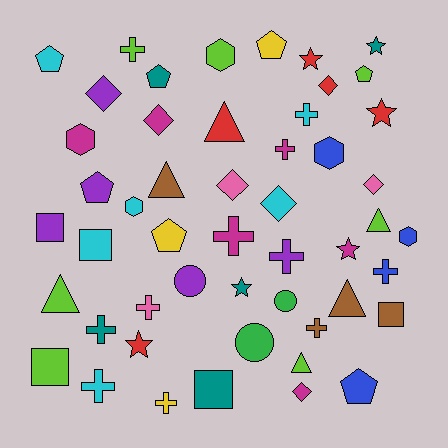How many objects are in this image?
There are 50 objects.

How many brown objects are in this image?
There are 4 brown objects.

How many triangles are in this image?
There are 6 triangles.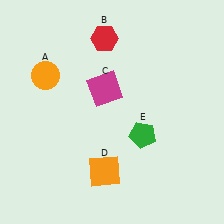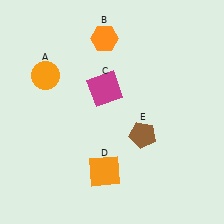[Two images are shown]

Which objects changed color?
B changed from red to orange. E changed from green to brown.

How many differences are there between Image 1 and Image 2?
There are 2 differences between the two images.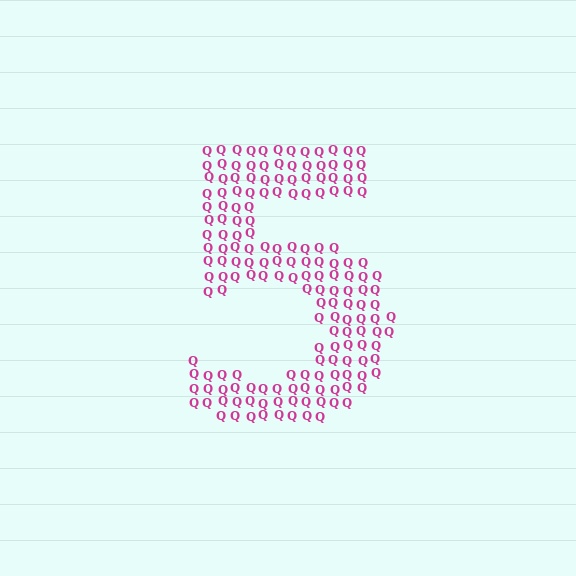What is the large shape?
The large shape is the digit 5.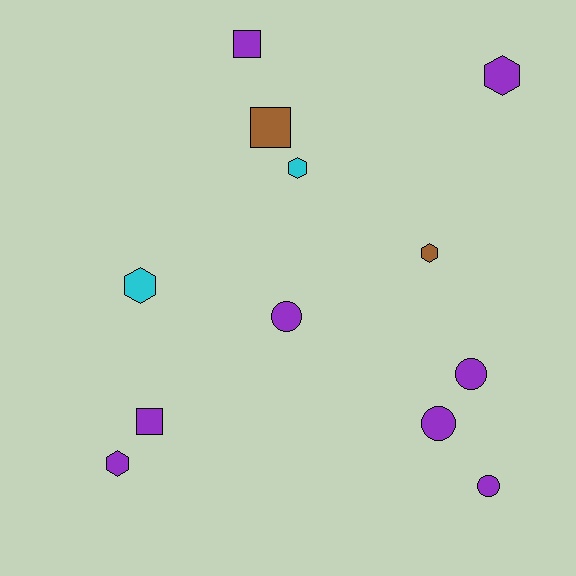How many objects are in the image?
There are 12 objects.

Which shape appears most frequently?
Hexagon, with 5 objects.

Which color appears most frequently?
Purple, with 8 objects.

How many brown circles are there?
There are no brown circles.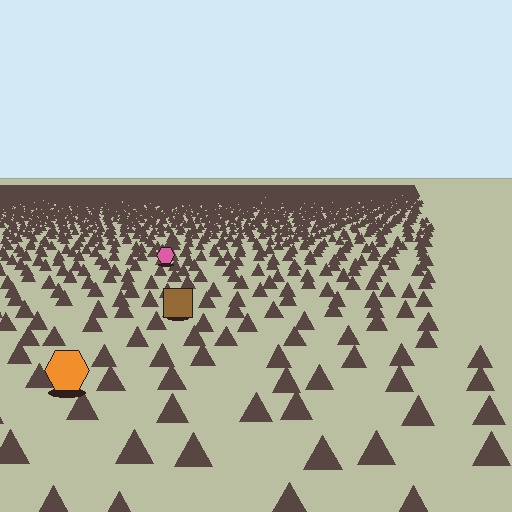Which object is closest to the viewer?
The orange hexagon is closest. The texture marks near it are larger and more spread out.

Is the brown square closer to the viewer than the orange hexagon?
No. The orange hexagon is closer — you can tell from the texture gradient: the ground texture is coarser near it.